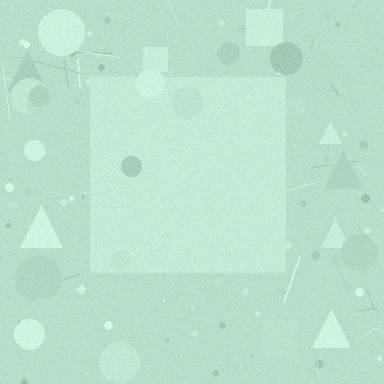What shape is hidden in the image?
A square is hidden in the image.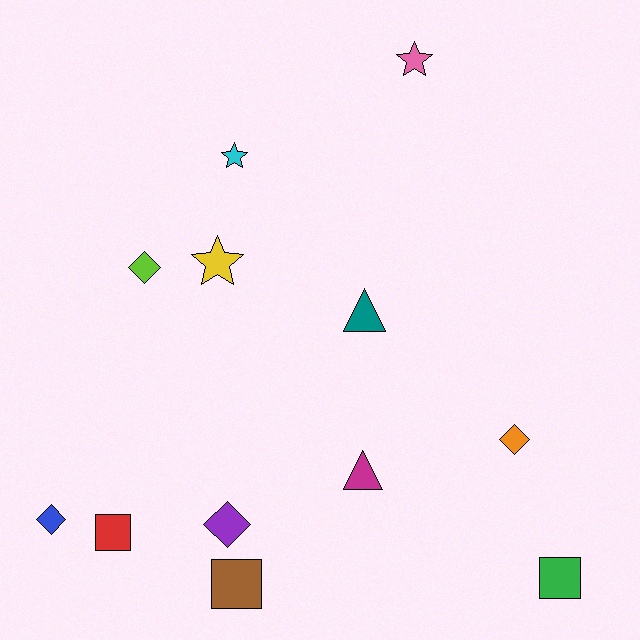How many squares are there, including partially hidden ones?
There are 3 squares.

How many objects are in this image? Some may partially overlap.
There are 12 objects.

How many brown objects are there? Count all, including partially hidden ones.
There is 1 brown object.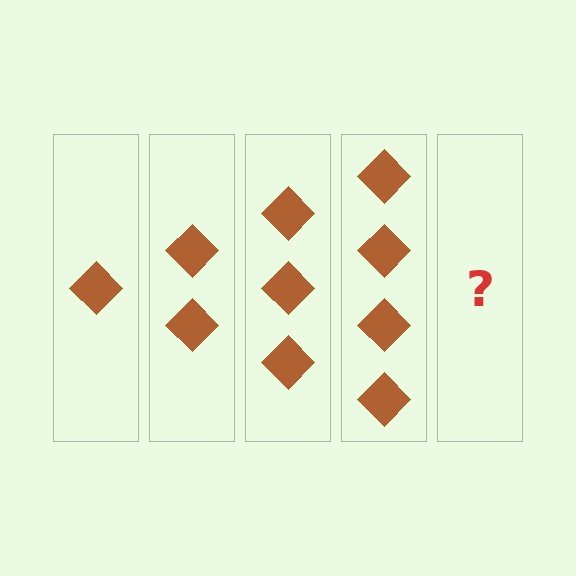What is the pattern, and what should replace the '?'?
The pattern is that each step adds one more diamond. The '?' should be 5 diamonds.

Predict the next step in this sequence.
The next step is 5 diamonds.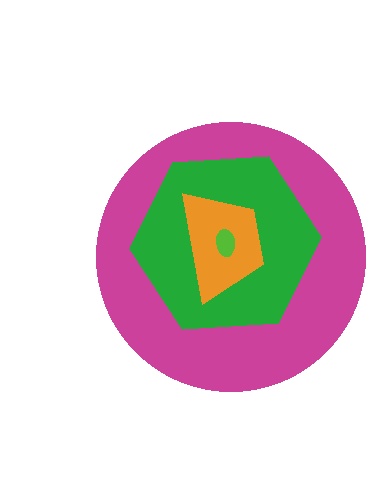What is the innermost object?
The lime ellipse.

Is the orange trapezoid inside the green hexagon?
Yes.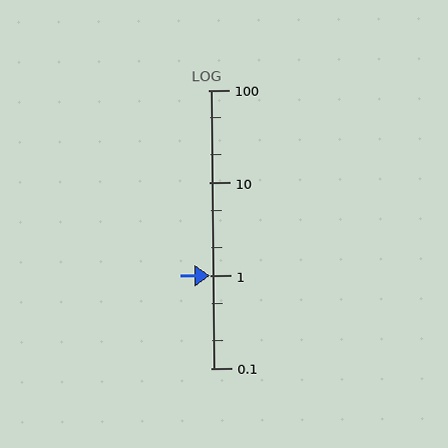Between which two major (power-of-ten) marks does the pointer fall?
The pointer is between 1 and 10.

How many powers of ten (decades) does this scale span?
The scale spans 3 decades, from 0.1 to 100.